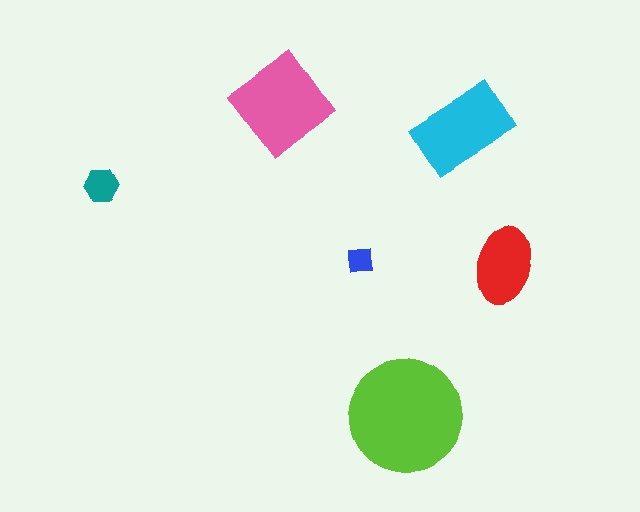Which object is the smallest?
The blue square.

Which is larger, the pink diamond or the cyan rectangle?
The pink diamond.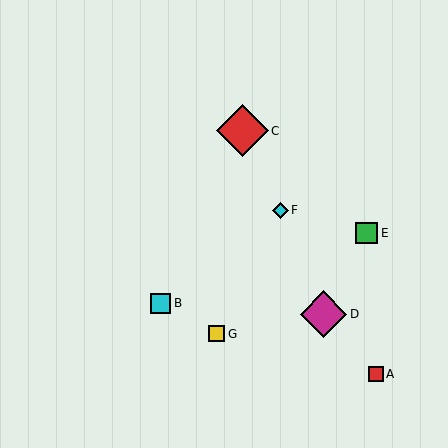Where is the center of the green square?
The center of the green square is at (367, 233).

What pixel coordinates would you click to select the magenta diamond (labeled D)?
Click at (324, 314) to select the magenta diamond D.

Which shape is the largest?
The red diamond (labeled C) is the largest.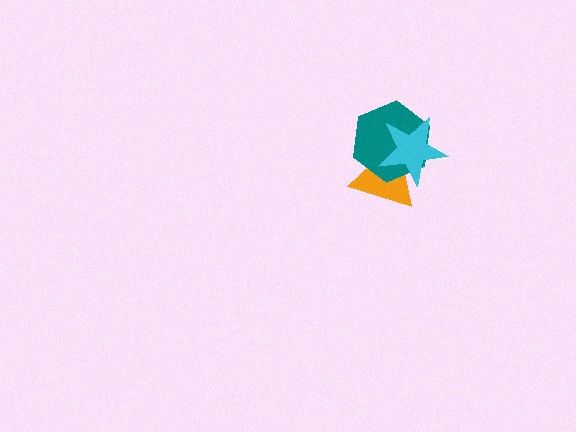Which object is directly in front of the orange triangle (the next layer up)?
The teal hexagon is directly in front of the orange triangle.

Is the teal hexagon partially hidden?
Yes, it is partially covered by another shape.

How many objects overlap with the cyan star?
2 objects overlap with the cyan star.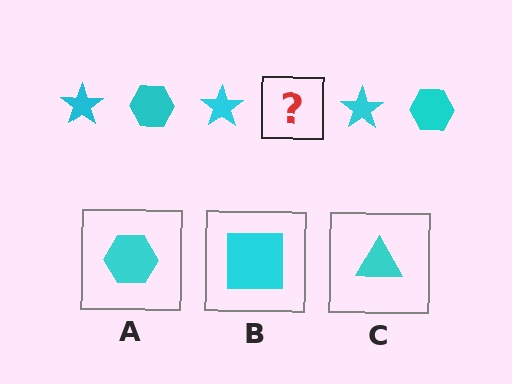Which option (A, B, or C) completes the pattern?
A.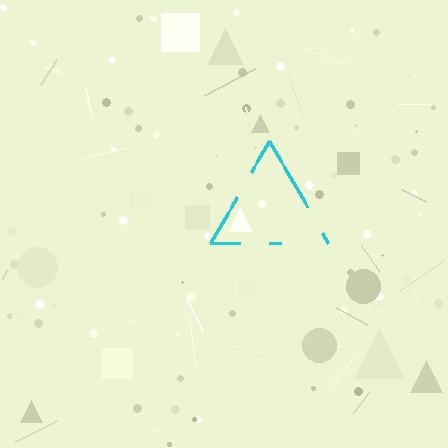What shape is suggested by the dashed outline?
The dashed outline suggests a triangle.